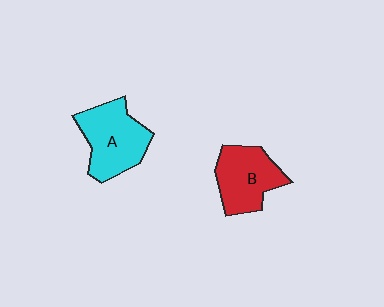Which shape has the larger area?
Shape A (cyan).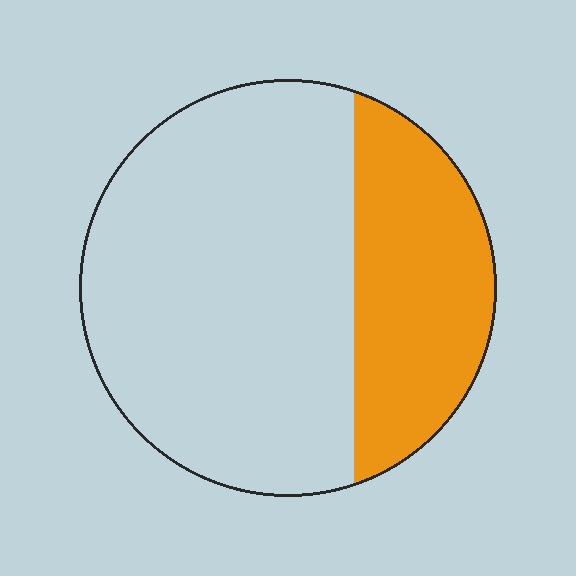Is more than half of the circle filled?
No.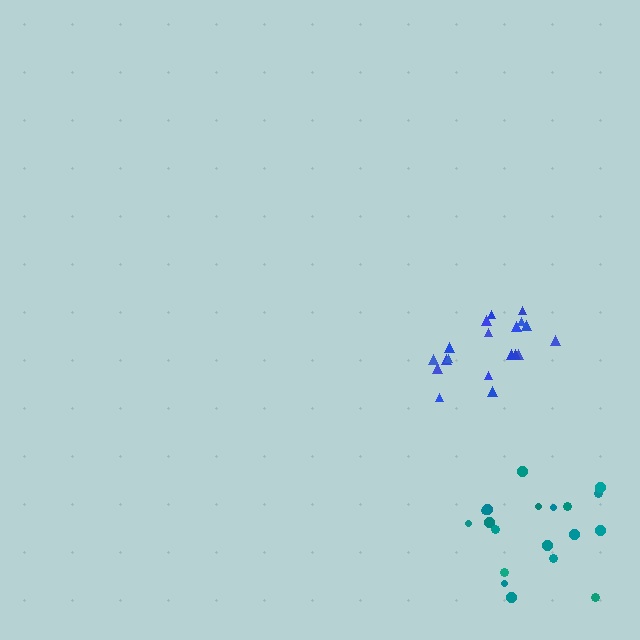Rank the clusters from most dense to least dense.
blue, teal.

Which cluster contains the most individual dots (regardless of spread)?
Blue (19).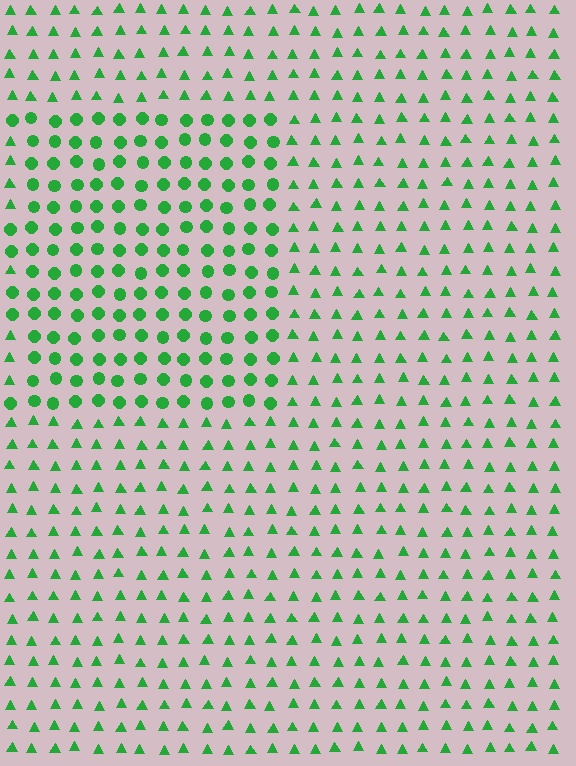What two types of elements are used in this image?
The image uses circles inside the rectangle region and triangles outside it.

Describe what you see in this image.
The image is filled with small green elements arranged in a uniform grid. A rectangle-shaped region contains circles, while the surrounding area contains triangles. The boundary is defined purely by the change in element shape.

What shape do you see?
I see a rectangle.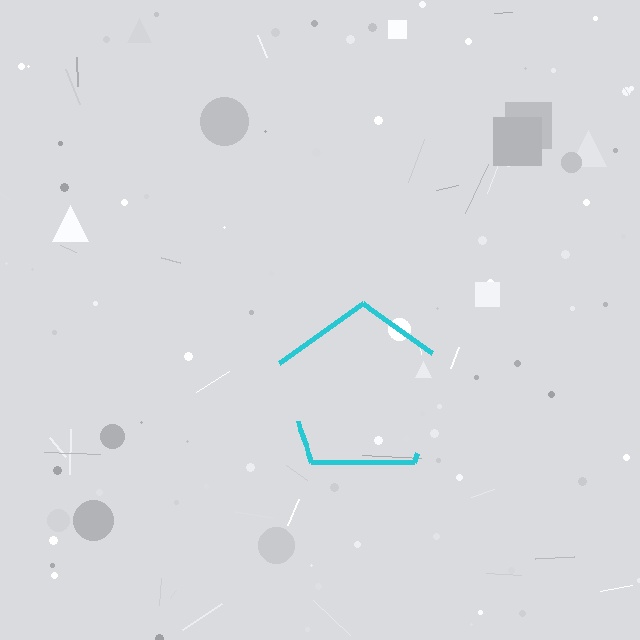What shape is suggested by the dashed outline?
The dashed outline suggests a pentagon.